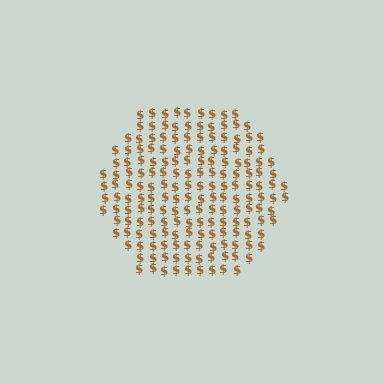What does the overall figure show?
The overall figure shows a hexagon.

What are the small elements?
The small elements are dollar signs.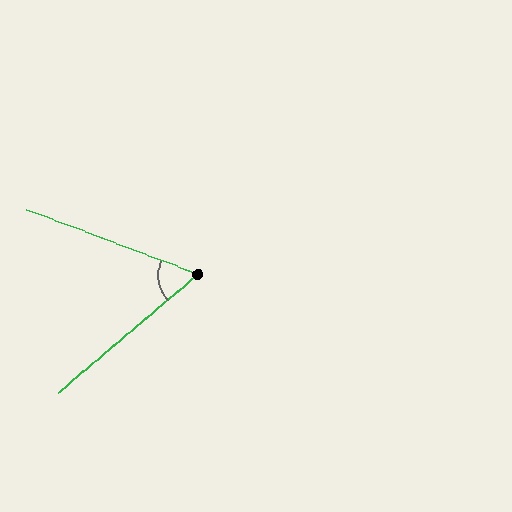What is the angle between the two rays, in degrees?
Approximately 61 degrees.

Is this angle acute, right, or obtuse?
It is acute.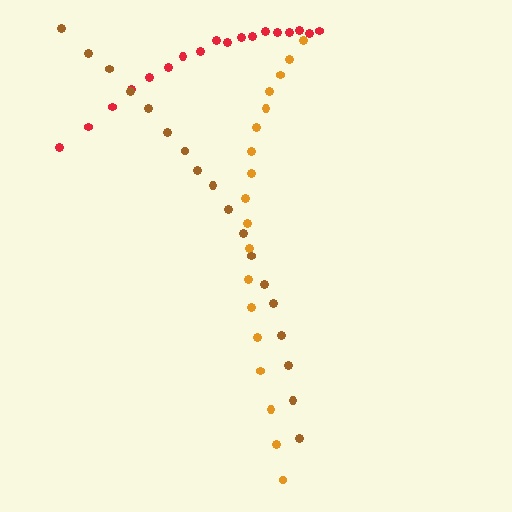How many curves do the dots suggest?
There are 3 distinct paths.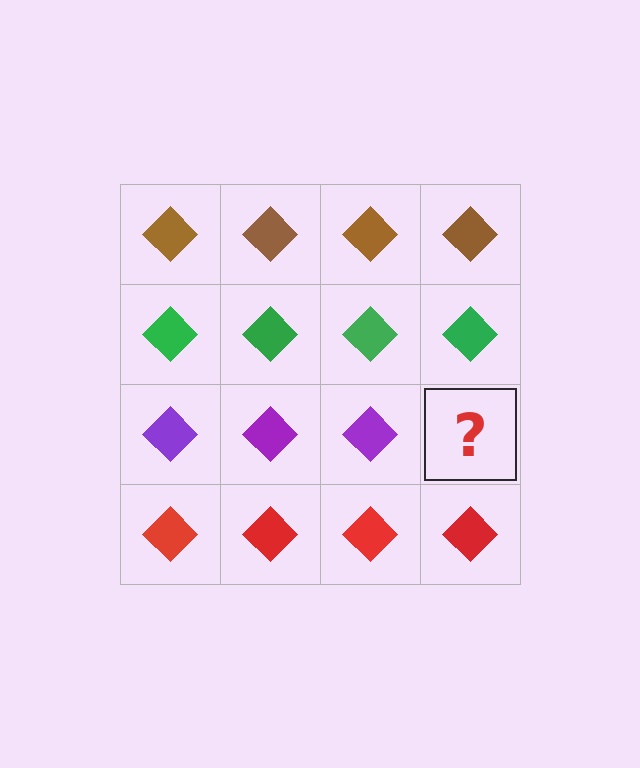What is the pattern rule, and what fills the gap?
The rule is that each row has a consistent color. The gap should be filled with a purple diamond.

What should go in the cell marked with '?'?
The missing cell should contain a purple diamond.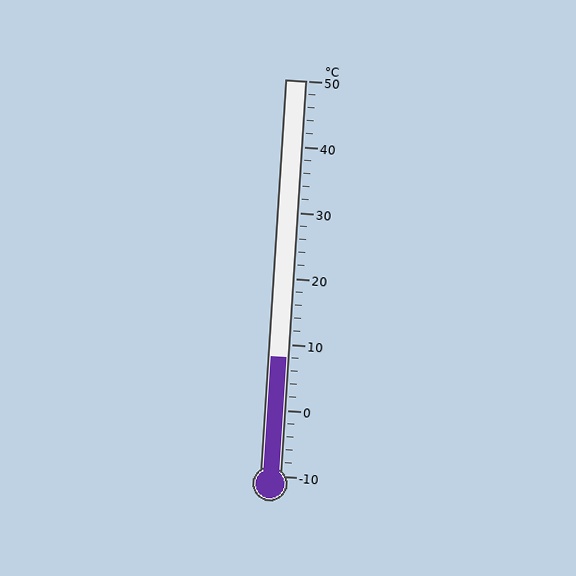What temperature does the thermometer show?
The thermometer shows approximately 8°C.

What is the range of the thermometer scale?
The thermometer scale ranges from -10°C to 50°C.